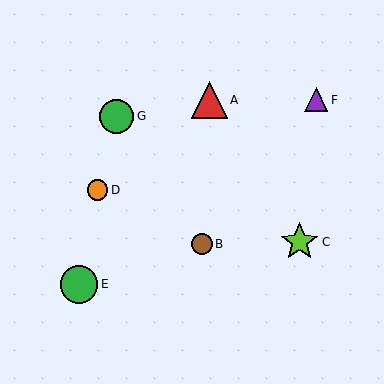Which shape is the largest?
The lime star (labeled C) is the largest.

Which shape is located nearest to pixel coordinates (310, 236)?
The lime star (labeled C) at (300, 242) is nearest to that location.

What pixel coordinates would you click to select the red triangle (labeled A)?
Click at (209, 100) to select the red triangle A.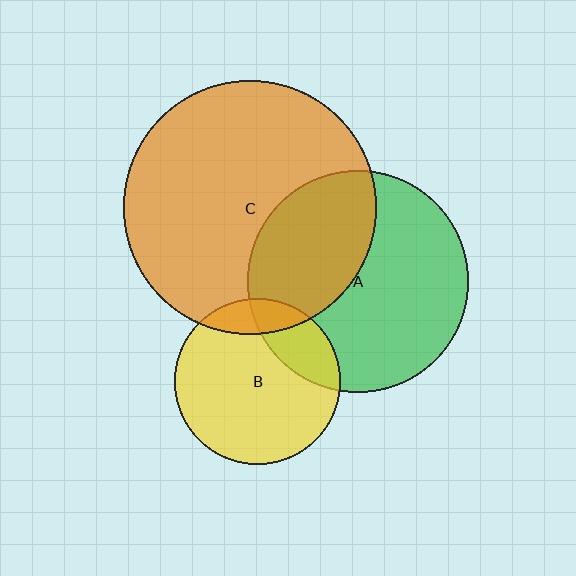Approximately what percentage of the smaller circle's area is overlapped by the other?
Approximately 20%.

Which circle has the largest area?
Circle C (orange).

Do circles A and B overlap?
Yes.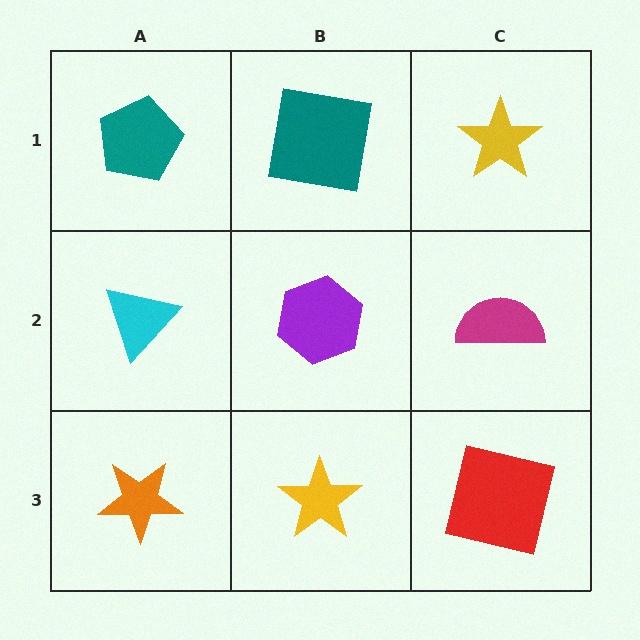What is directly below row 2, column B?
A yellow star.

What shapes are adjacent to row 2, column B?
A teal square (row 1, column B), a yellow star (row 3, column B), a cyan triangle (row 2, column A), a magenta semicircle (row 2, column C).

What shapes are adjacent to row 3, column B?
A purple hexagon (row 2, column B), an orange star (row 3, column A), a red square (row 3, column C).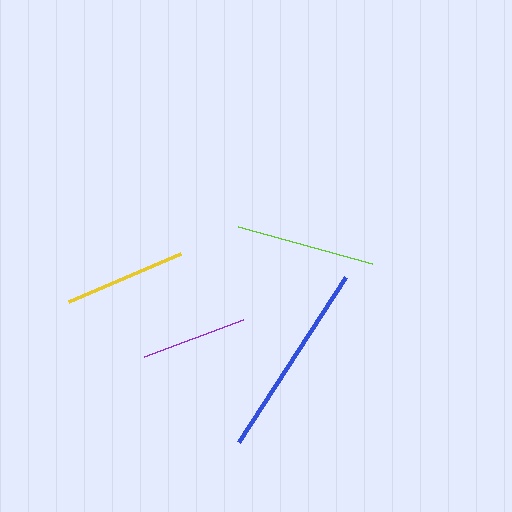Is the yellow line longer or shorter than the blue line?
The blue line is longer than the yellow line.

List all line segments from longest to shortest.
From longest to shortest: blue, lime, yellow, purple.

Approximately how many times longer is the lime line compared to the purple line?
The lime line is approximately 1.3 times the length of the purple line.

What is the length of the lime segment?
The lime segment is approximately 139 pixels long.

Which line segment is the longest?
The blue line is the longest at approximately 196 pixels.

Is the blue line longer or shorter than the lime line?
The blue line is longer than the lime line.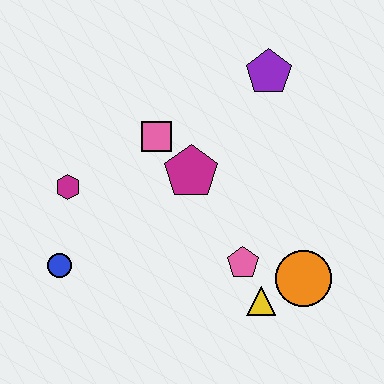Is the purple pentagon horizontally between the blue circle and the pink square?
No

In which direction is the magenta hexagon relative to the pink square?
The magenta hexagon is to the left of the pink square.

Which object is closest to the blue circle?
The magenta hexagon is closest to the blue circle.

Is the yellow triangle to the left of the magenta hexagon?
No